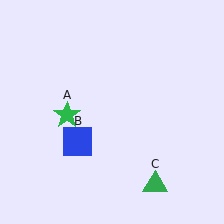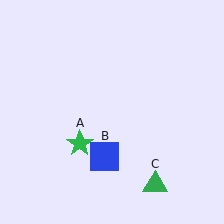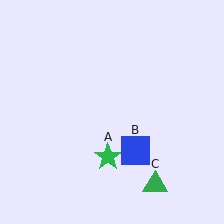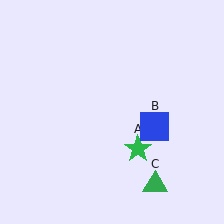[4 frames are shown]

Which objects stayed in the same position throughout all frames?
Green triangle (object C) remained stationary.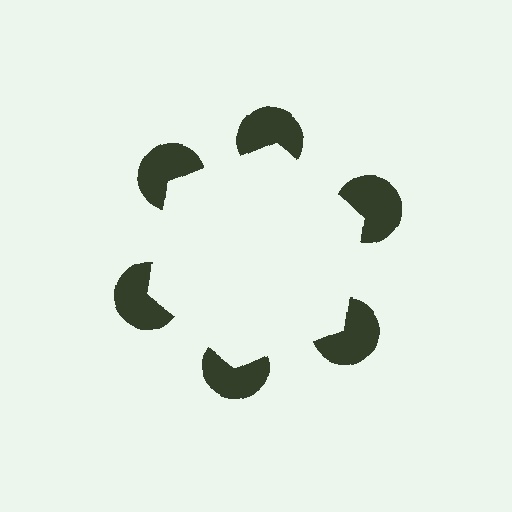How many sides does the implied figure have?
6 sides.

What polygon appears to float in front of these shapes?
An illusory hexagon — its edges are inferred from the aligned wedge cuts in the pac-man discs, not physically drawn.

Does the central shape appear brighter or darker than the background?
It typically appears slightly brighter than the background, even though no actual brightness change is drawn.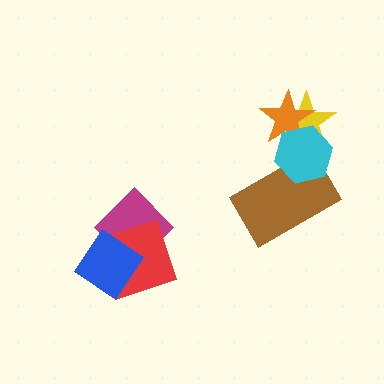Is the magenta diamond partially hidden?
Yes, it is partially covered by another shape.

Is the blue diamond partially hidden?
No, no other shape covers it.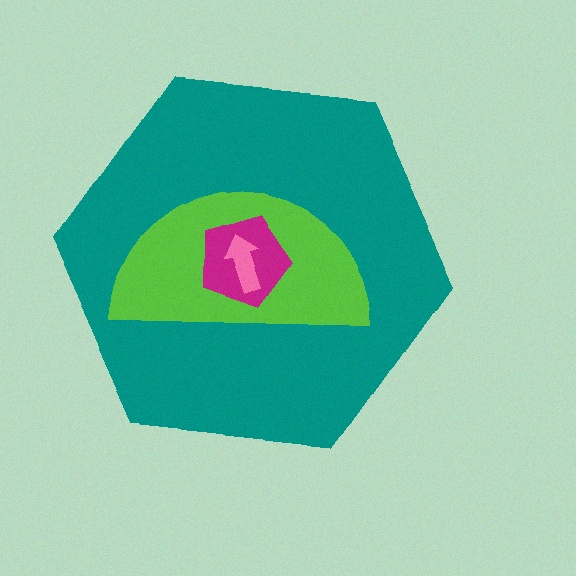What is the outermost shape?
The teal hexagon.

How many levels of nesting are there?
4.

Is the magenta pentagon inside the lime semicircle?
Yes.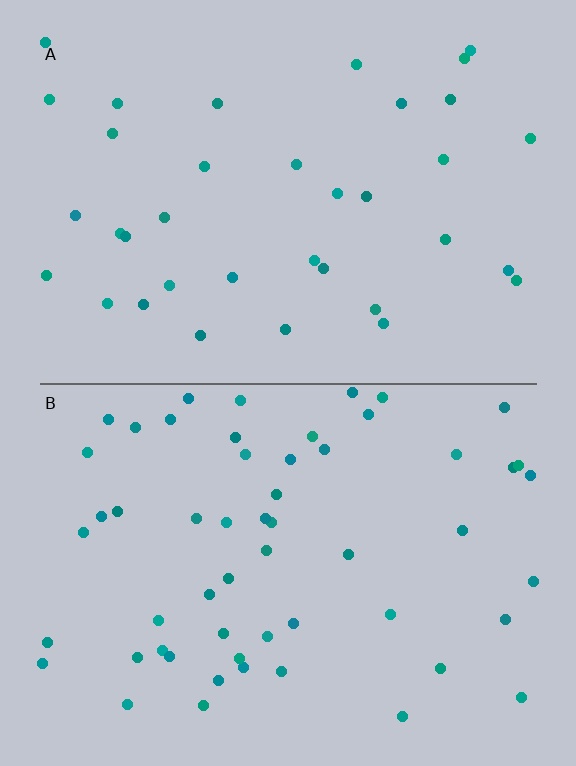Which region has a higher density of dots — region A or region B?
B (the bottom).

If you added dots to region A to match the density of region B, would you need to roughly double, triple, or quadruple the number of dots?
Approximately double.